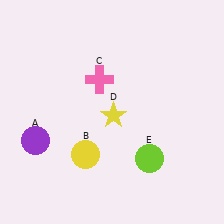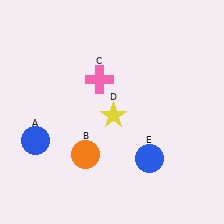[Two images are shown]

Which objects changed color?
A changed from purple to blue. B changed from yellow to orange. E changed from lime to blue.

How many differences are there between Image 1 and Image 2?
There are 3 differences between the two images.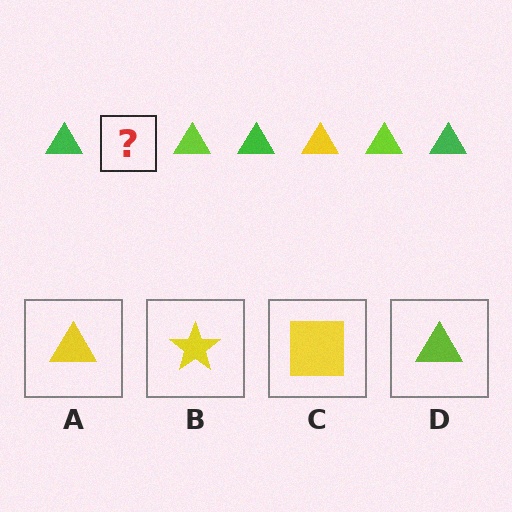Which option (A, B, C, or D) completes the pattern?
A.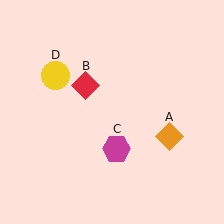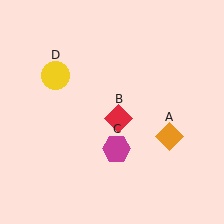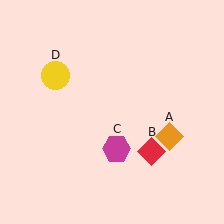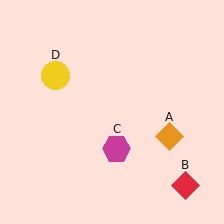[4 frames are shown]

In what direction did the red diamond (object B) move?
The red diamond (object B) moved down and to the right.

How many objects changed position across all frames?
1 object changed position: red diamond (object B).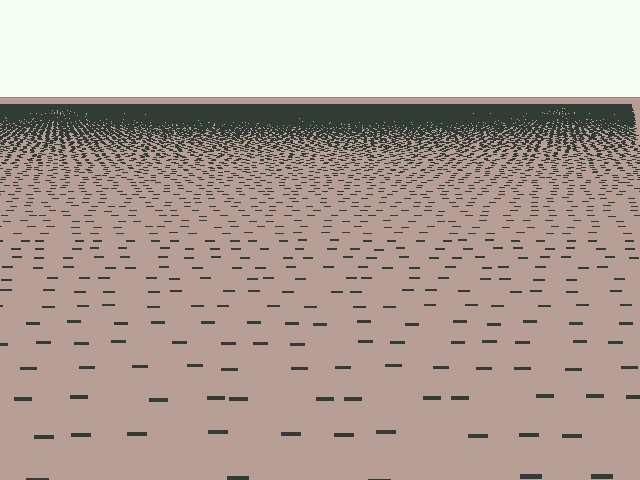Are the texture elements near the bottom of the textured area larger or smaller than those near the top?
Larger. Near the bottom, elements are closer to the viewer and appear at a bigger on-screen size.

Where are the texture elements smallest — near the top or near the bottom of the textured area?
Near the top.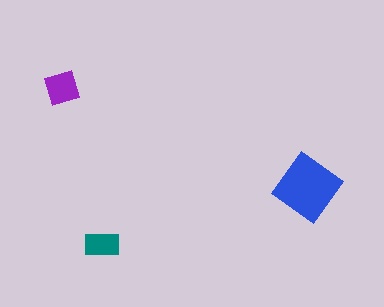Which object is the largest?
The blue diamond.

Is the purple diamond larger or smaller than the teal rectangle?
Larger.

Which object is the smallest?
The teal rectangle.